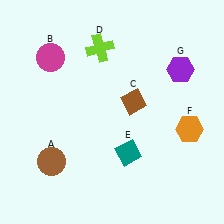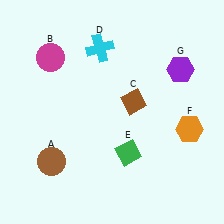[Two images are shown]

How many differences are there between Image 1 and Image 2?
There are 2 differences between the two images.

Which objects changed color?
D changed from lime to cyan. E changed from teal to green.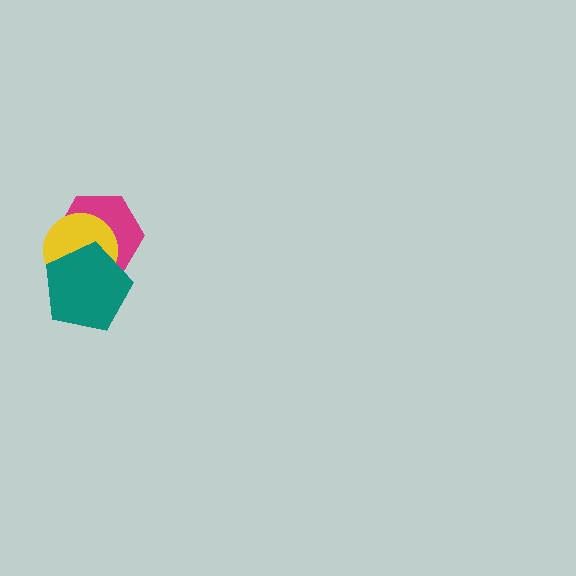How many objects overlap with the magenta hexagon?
2 objects overlap with the magenta hexagon.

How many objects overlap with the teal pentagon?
2 objects overlap with the teal pentagon.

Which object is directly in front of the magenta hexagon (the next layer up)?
The yellow circle is directly in front of the magenta hexagon.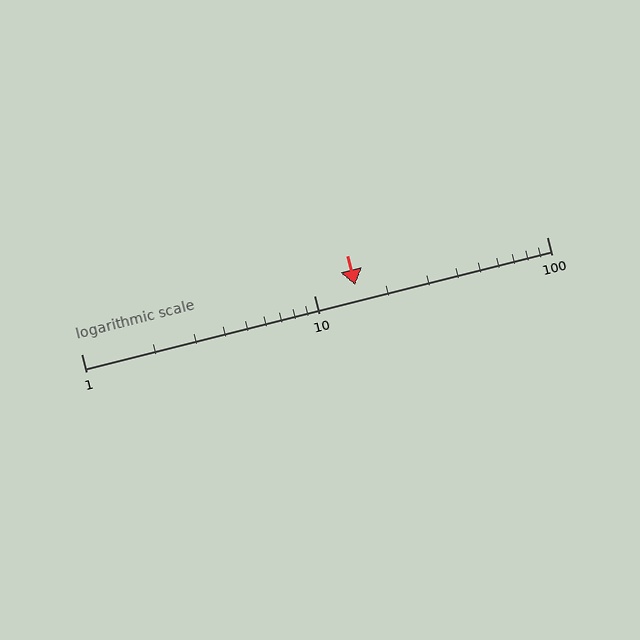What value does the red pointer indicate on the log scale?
The pointer indicates approximately 15.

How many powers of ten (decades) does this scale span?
The scale spans 2 decades, from 1 to 100.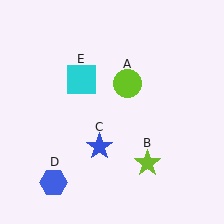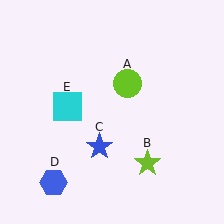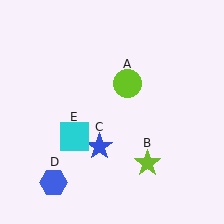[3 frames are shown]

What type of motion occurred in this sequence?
The cyan square (object E) rotated counterclockwise around the center of the scene.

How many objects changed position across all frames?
1 object changed position: cyan square (object E).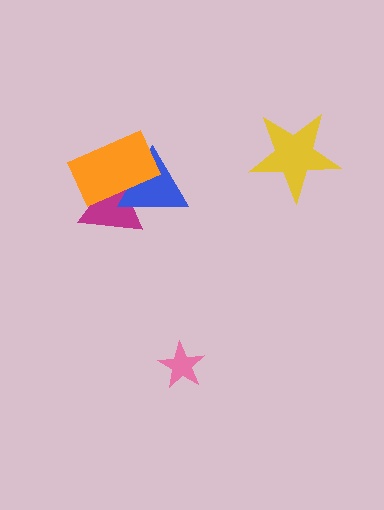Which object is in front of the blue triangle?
The orange rectangle is in front of the blue triangle.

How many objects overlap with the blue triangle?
2 objects overlap with the blue triangle.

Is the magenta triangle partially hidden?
Yes, it is partially covered by another shape.